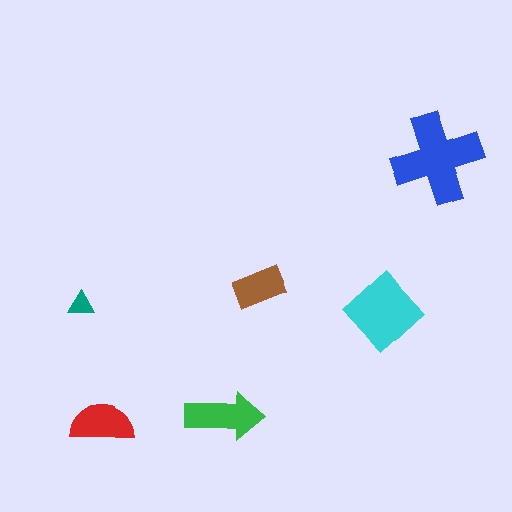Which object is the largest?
The blue cross.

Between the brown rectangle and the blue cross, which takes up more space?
The blue cross.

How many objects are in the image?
There are 6 objects in the image.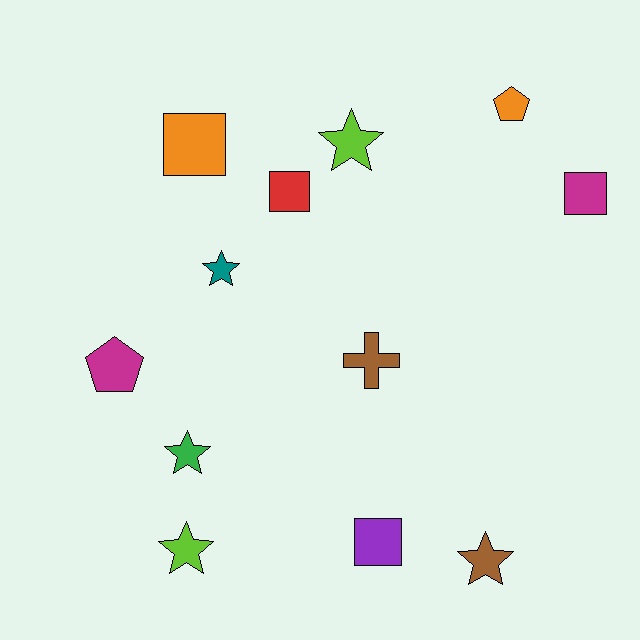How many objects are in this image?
There are 12 objects.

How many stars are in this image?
There are 5 stars.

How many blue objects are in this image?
There are no blue objects.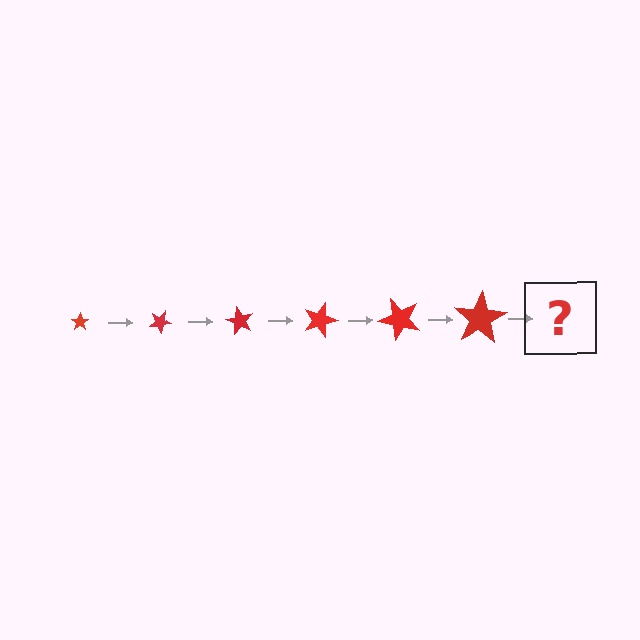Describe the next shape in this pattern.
It should be a star, larger than the previous one and rotated 180 degrees from the start.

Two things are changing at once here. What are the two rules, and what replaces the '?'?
The two rules are that the star grows larger each step and it rotates 30 degrees each step. The '?' should be a star, larger than the previous one and rotated 180 degrees from the start.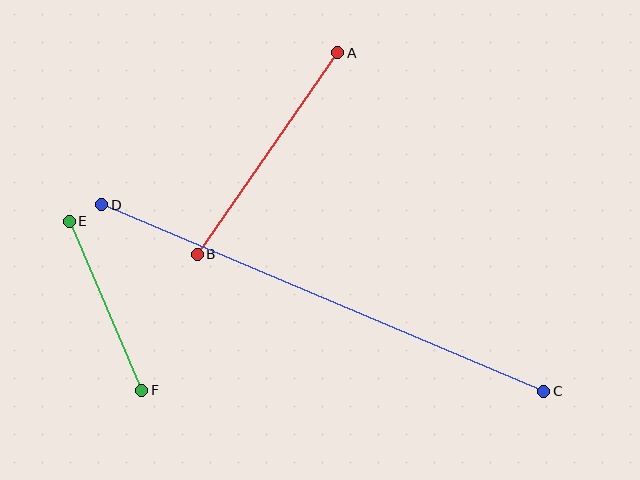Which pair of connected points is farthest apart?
Points C and D are farthest apart.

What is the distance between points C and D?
The distance is approximately 480 pixels.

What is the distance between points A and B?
The distance is approximately 246 pixels.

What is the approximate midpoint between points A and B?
The midpoint is at approximately (267, 153) pixels.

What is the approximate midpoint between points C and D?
The midpoint is at approximately (323, 298) pixels.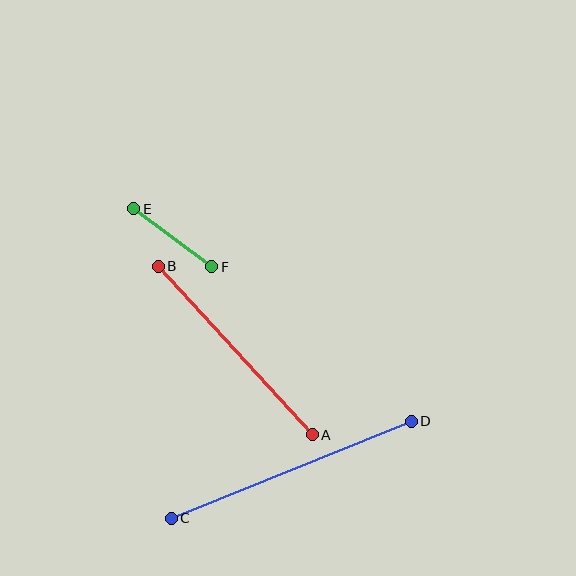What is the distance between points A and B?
The distance is approximately 228 pixels.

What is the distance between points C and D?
The distance is approximately 259 pixels.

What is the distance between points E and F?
The distance is approximately 98 pixels.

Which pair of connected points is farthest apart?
Points C and D are farthest apart.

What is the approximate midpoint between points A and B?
The midpoint is at approximately (235, 351) pixels.